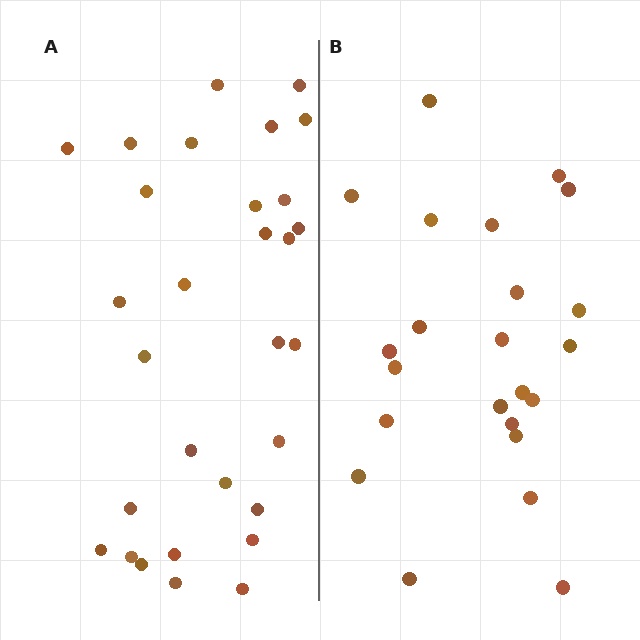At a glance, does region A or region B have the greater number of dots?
Region A (the left region) has more dots.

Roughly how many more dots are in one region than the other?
Region A has roughly 8 or so more dots than region B.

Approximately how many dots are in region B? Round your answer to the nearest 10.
About 20 dots. (The exact count is 23, which rounds to 20.)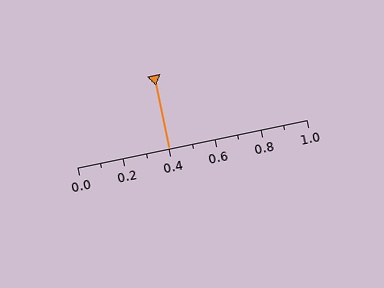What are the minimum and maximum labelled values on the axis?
The axis runs from 0.0 to 1.0.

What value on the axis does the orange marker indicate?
The marker indicates approximately 0.4.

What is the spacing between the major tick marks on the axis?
The major ticks are spaced 0.2 apart.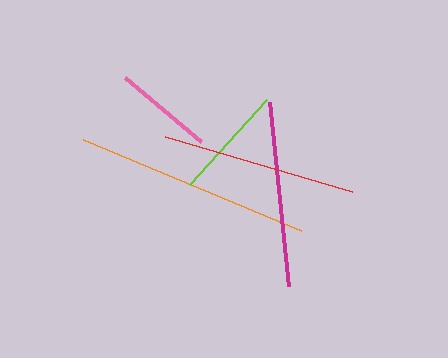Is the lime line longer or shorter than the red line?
The red line is longer than the lime line.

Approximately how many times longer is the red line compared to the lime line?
The red line is approximately 1.7 times the length of the lime line.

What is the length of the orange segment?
The orange segment is approximately 236 pixels long.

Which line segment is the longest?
The orange line is the longest at approximately 236 pixels.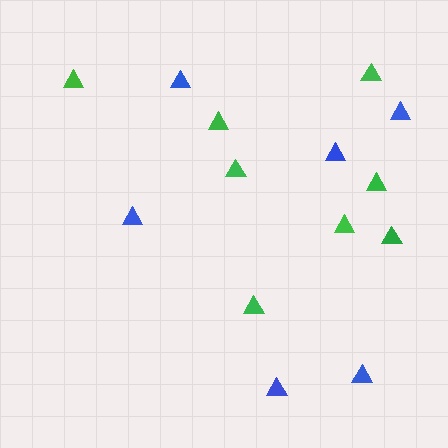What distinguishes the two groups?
There are 2 groups: one group of blue triangles (6) and one group of green triangles (8).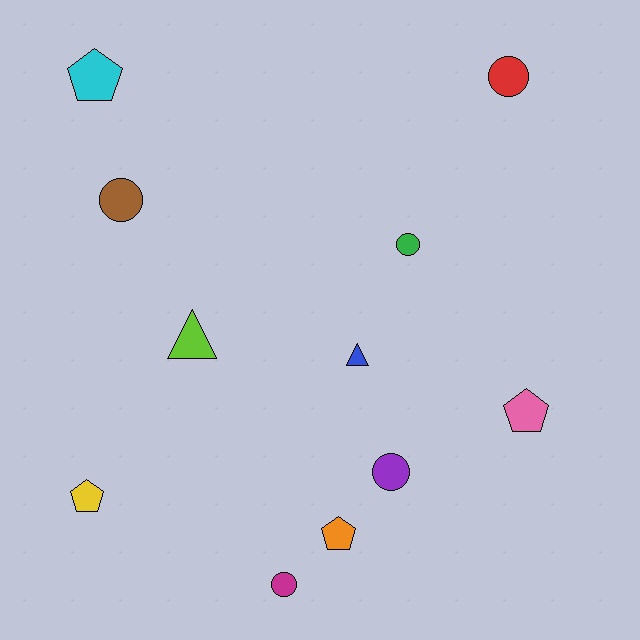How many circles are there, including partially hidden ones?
There are 5 circles.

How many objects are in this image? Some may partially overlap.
There are 11 objects.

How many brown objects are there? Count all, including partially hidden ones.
There is 1 brown object.